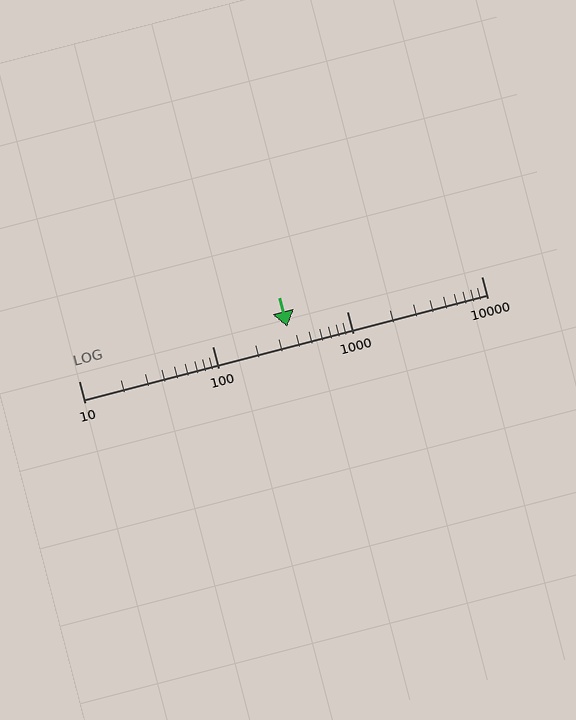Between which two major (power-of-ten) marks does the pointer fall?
The pointer is between 100 and 1000.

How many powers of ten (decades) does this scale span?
The scale spans 3 decades, from 10 to 10000.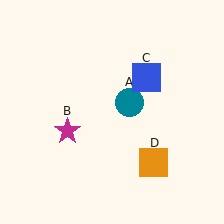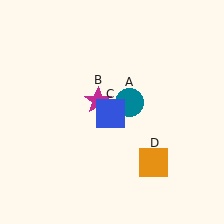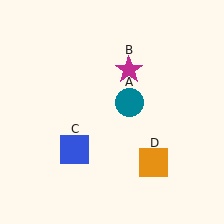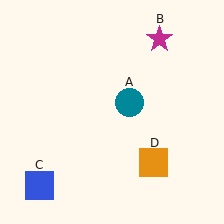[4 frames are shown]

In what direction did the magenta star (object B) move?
The magenta star (object B) moved up and to the right.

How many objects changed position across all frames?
2 objects changed position: magenta star (object B), blue square (object C).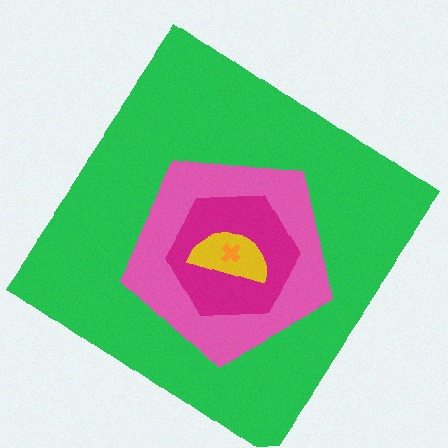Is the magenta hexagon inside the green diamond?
Yes.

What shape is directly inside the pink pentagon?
The magenta hexagon.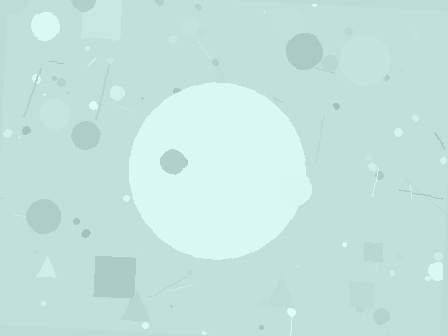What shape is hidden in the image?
A circle is hidden in the image.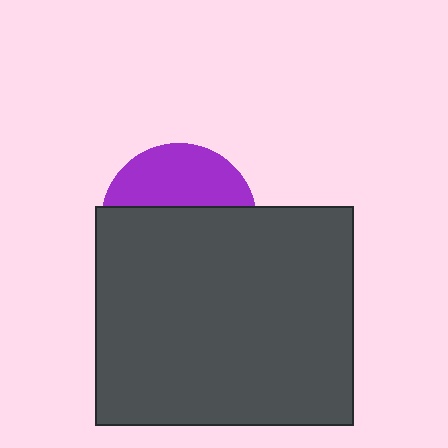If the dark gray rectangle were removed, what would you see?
You would see the complete purple circle.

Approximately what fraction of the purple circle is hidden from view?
Roughly 63% of the purple circle is hidden behind the dark gray rectangle.